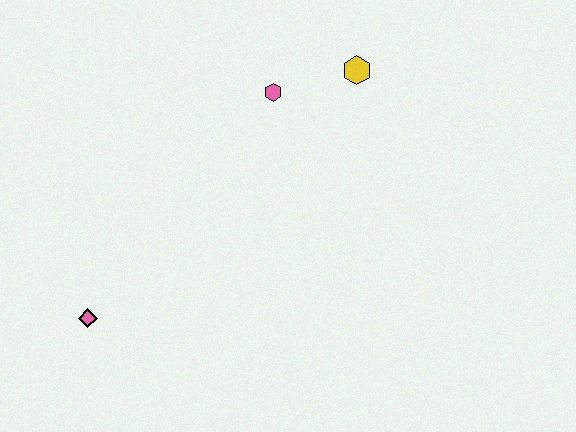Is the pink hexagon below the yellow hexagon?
Yes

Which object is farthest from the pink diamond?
The yellow hexagon is farthest from the pink diamond.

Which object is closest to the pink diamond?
The pink hexagon is closest to the pink diamond.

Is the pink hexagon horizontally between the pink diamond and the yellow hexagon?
Yes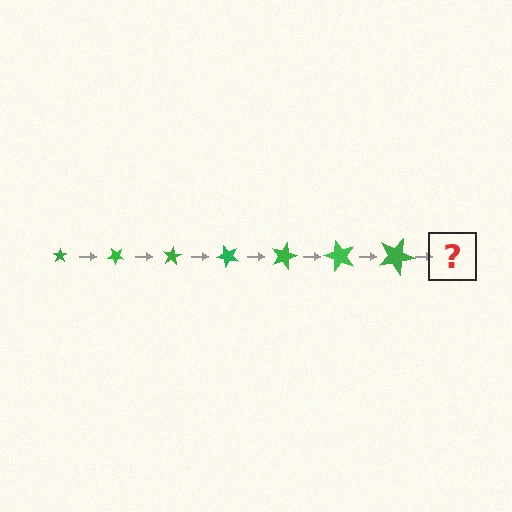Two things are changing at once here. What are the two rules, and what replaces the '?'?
The two rules are that the star grows larger each step and it rotates 40 degrees each step. The '?' should be a star, larger than the previous one and rotated 280 degrees from the start.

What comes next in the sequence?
The next element should be a star, larger than the previous one and rotated 280 degrees from the start.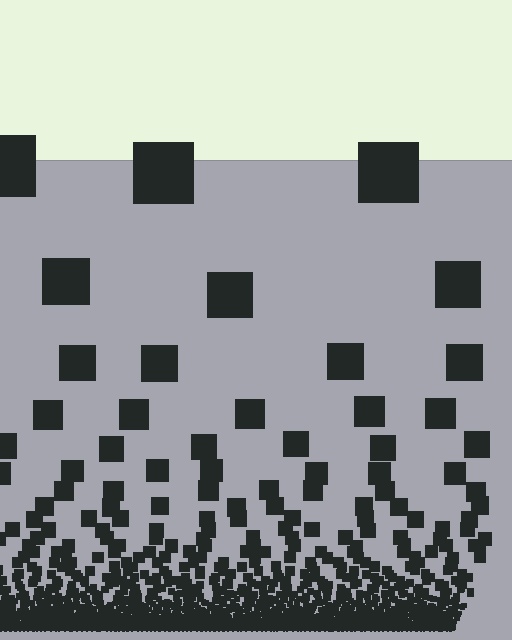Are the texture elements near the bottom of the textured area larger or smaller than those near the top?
Smaller. The gradient is inverted — elements near the bottom are smaller and denser.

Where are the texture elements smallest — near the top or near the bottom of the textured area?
Near the bottom.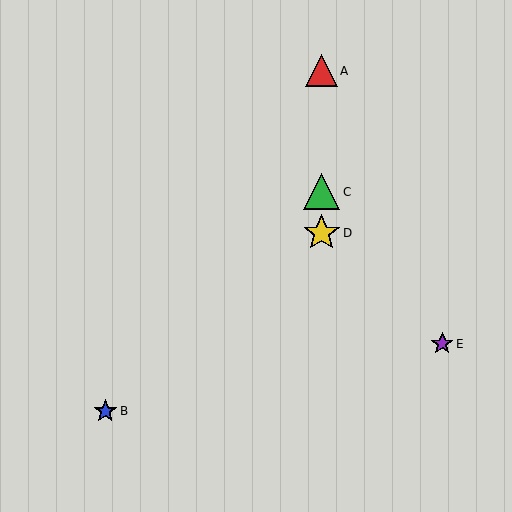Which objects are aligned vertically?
Objects A, C, D are aligned vertically.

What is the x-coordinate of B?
Object B is at x≈105.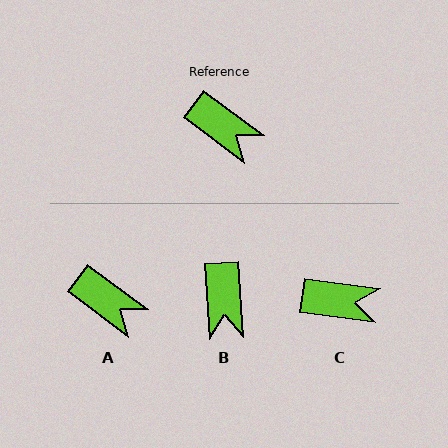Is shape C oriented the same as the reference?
No, it is off by about 29 degrees.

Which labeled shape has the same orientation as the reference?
A.